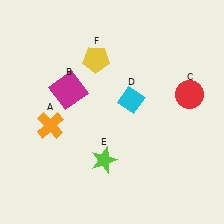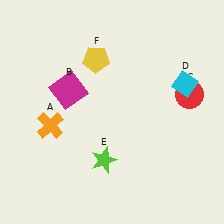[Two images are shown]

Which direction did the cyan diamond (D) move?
The cyan diamond (D) moved right.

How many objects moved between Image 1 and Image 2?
1 object moved between the two images.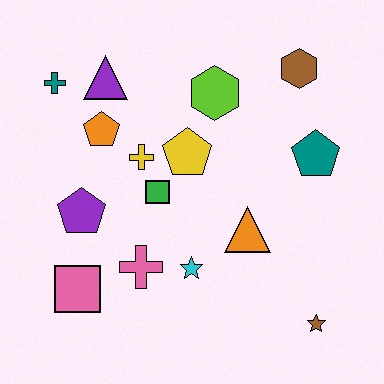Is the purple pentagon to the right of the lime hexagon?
No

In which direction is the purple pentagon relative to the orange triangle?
The purple pentagon is to the left of the orange triangle.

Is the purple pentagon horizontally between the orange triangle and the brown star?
No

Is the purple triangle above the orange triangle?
Yes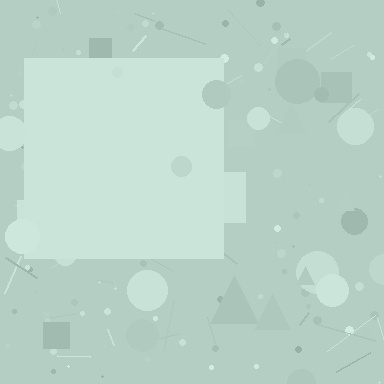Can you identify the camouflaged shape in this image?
The camouflaged shape is a square.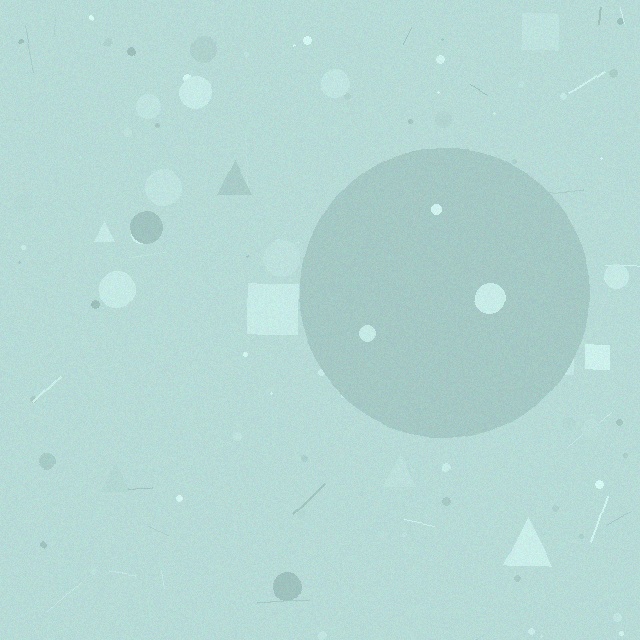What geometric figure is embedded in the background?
A circle is embedded in the background.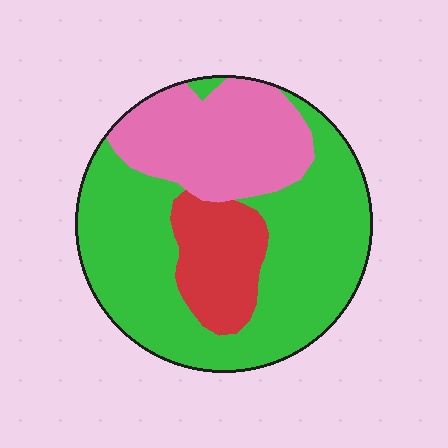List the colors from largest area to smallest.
From largest to smallest: green, pink, red.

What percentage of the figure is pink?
Pink takes up about one quarter (1/4) of the figure.